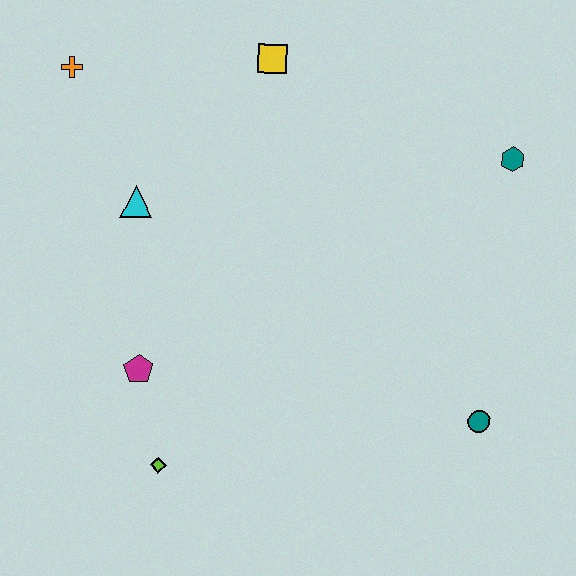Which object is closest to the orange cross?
The cyan triangle is closest to the orange cross.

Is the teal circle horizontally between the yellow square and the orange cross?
No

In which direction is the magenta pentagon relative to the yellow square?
The magenta pentagon is below the yellow square.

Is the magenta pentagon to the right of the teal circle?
No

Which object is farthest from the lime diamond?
The teal hexagon is farthest from the lime diamond.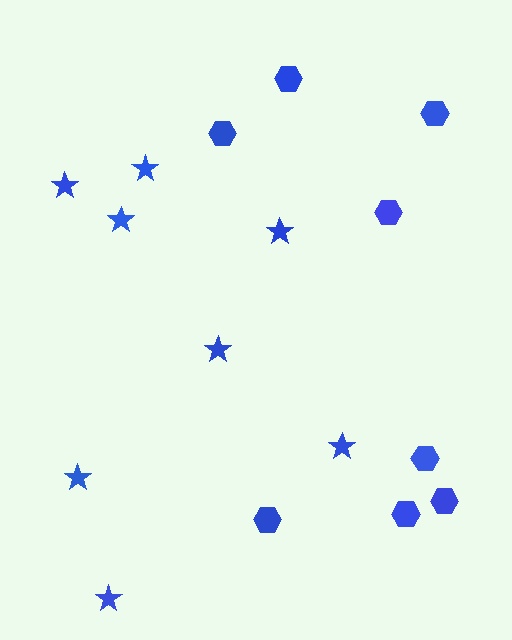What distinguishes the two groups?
There are 2 groups: one group of hexagons (8) and one group of stars (8).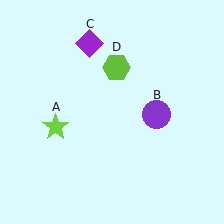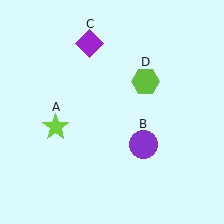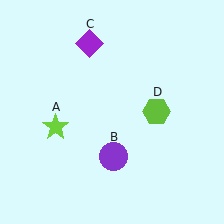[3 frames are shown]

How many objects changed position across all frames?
2 objects changed position: purple circle (object B), lime hexagon (object D).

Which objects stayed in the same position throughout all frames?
Lime star (object A) and purple diamond (object C) remained stationary.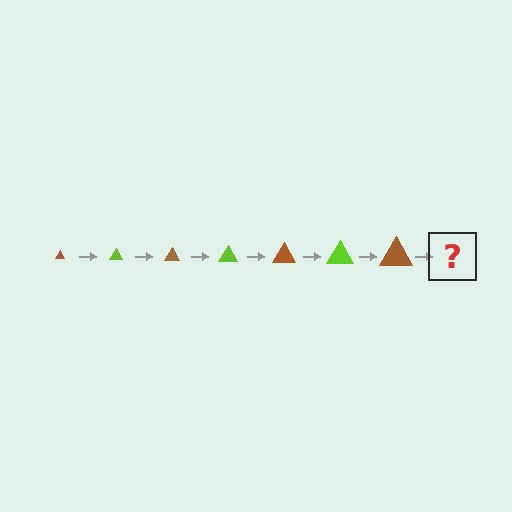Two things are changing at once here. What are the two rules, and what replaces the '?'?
The two rules are that the triangle grows larger each step and the color cycles through brown and lime. The '?' should be a lime triangle, larger than the previous one.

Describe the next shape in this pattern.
It should be a lime triangle, larger than the previous one.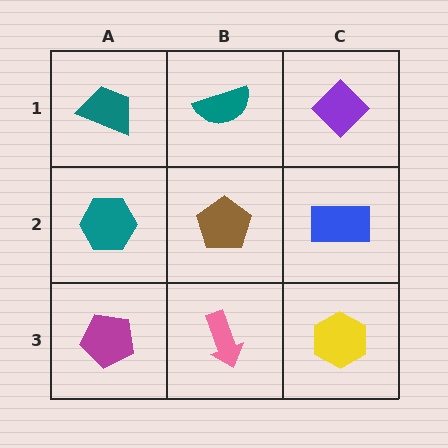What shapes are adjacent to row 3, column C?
A blue rectangle (row 2, column C), a pink arrow (row 3, column B).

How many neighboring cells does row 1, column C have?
2.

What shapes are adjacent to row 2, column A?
A teal trapezoid (row 1, column A), a magenta pentagon (row 3, column A), a brown pentagon (row 2, column B).